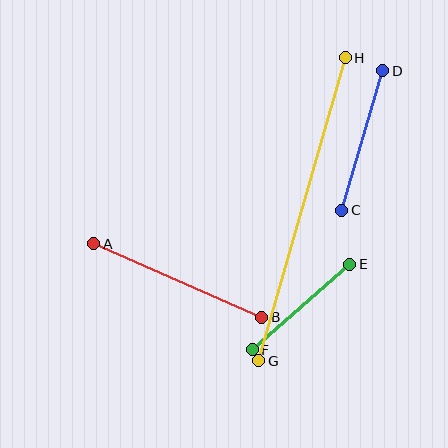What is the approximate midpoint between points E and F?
The midpoint is at approximately (301, 307) pixels.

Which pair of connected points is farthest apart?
Points G and H are farthest apart.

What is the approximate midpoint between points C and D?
The midpoint is at approximately (362, 141) pixels.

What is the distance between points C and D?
The distance is approximately 145 pixels.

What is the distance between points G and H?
The distance is approximately 315 pixels.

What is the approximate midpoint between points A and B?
The midpoint is at approximately (178, 281) pixels.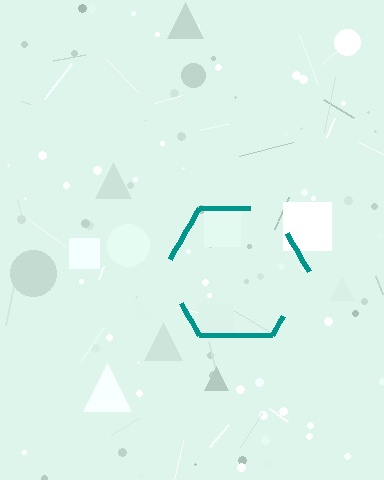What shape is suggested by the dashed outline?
The dashed outline suggests a hexagon.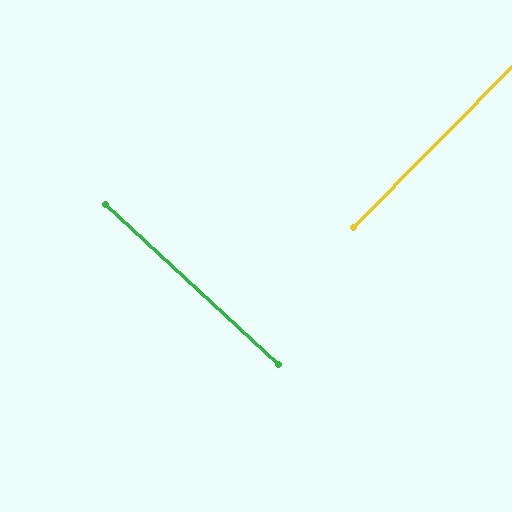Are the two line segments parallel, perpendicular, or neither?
Perpendicular — they meet at approximately 88°.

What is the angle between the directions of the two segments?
Approximately 88 degrees.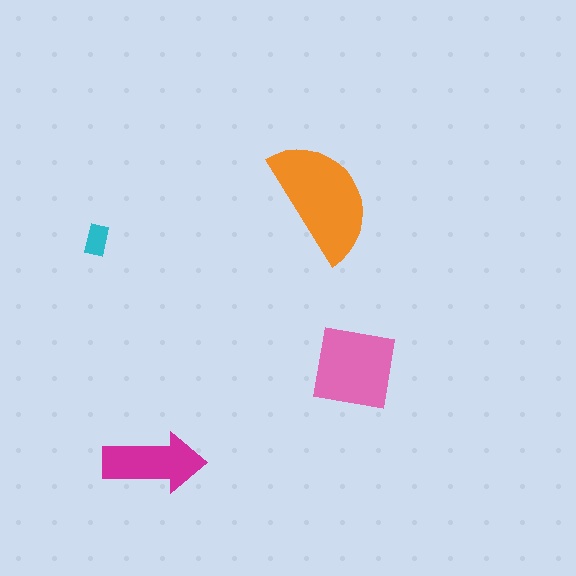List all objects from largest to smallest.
The orange semicircle, the pink square, the magenta arrow, the cyan rectangle.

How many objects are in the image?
There are 4 objects in the image.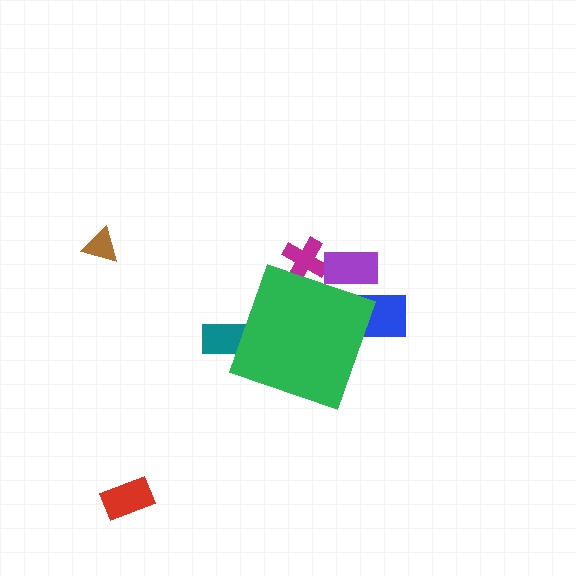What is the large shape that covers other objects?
A green diamond.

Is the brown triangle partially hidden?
No, the brown triangle is fully visible.